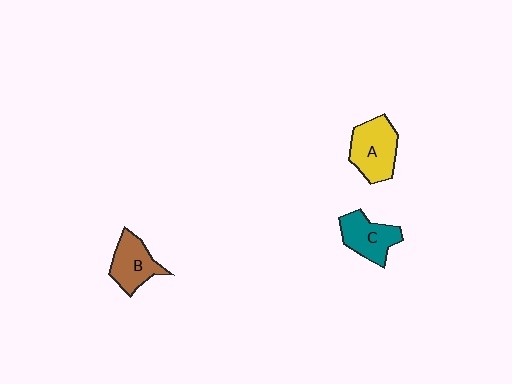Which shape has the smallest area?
Shape B (brown).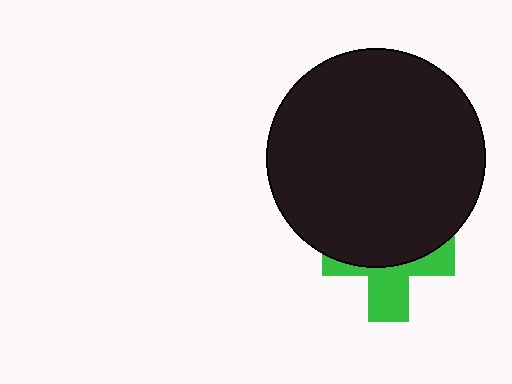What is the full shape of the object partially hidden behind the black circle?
The partially hidden object is a green cross.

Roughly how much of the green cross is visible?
A small part of it is visible (roughly 44%).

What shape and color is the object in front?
The object in front is a black circle.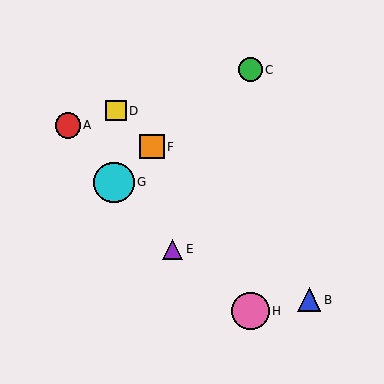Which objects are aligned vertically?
Objects C, H are aligned vertically.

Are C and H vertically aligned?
Yes, both are at x≈250.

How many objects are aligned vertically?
2 objects (C, H) are aligned vertically.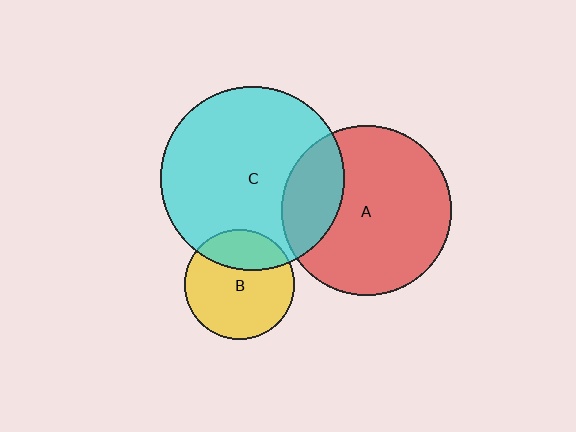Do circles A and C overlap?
Yes.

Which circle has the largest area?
Circle C (cyan).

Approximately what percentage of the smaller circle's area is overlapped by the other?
Approximately 25%.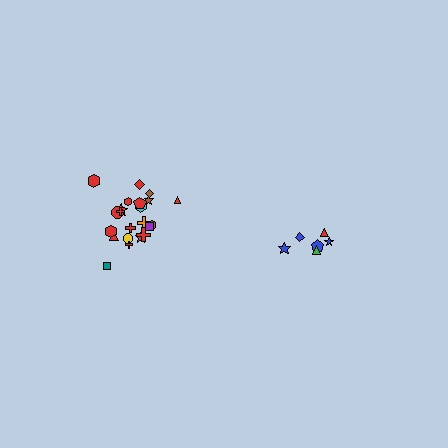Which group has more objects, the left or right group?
The left group.